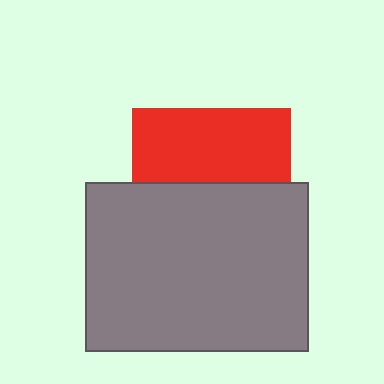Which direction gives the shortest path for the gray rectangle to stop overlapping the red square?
Moving down gives the shortest separation.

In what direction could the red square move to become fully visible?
The red square could move up. That would shift it out from behind the gray rectangle entirely.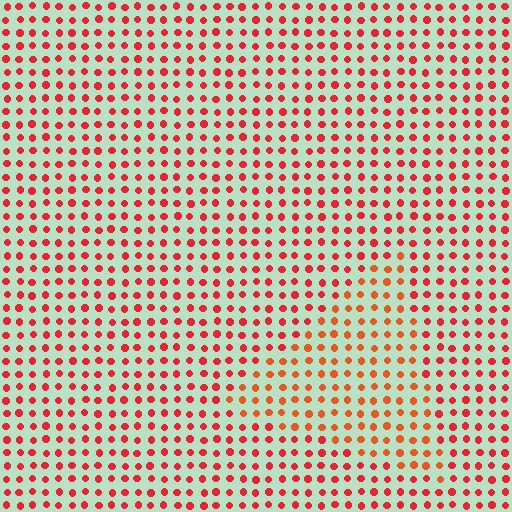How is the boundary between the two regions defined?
The boundary is defined purely by a slight shift in hue (about 22 degrees). Spacing, size, and orientation are identical on both sides.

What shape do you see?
I see a triangle.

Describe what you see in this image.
The image is filled with small red elements in a uniform arrangement. A triangle-shaped region is visible where the elements are tinted to a slightly different hue, forming a subtle color boundary.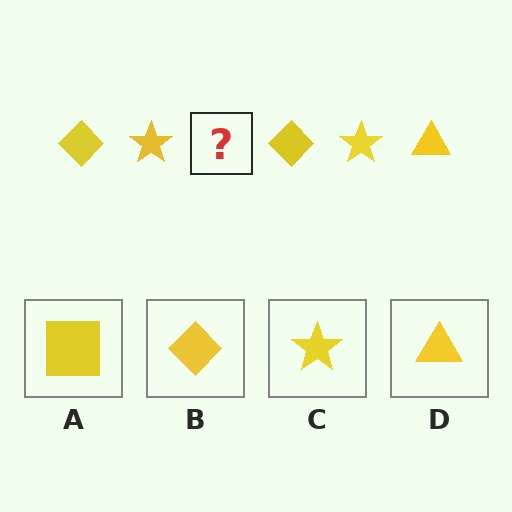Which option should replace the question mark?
Option D.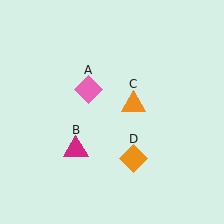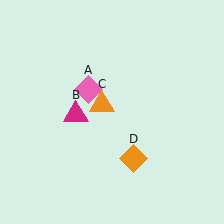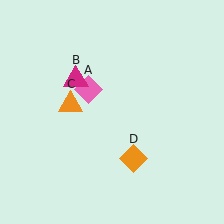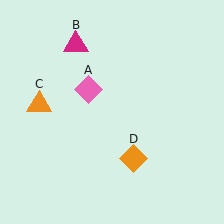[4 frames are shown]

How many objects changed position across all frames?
2 objects changed position: magenta triangle (object B), orange triangle (object C).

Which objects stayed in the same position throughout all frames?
Pink diamond (object A) and orange diamond (object D) remained stationary.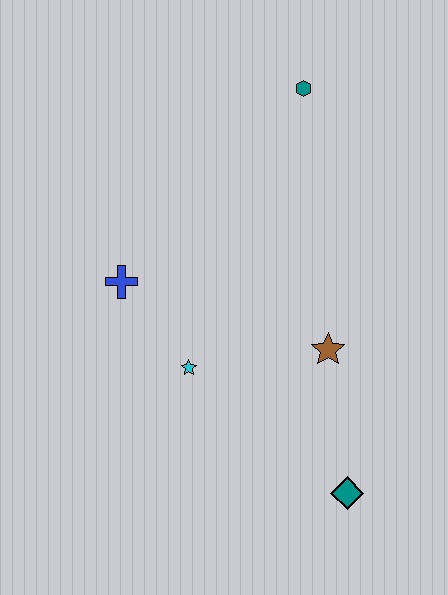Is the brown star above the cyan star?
Yes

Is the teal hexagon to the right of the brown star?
No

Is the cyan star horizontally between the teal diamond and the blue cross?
Yes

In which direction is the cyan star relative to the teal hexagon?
The cyan star is below the teal hexagon.